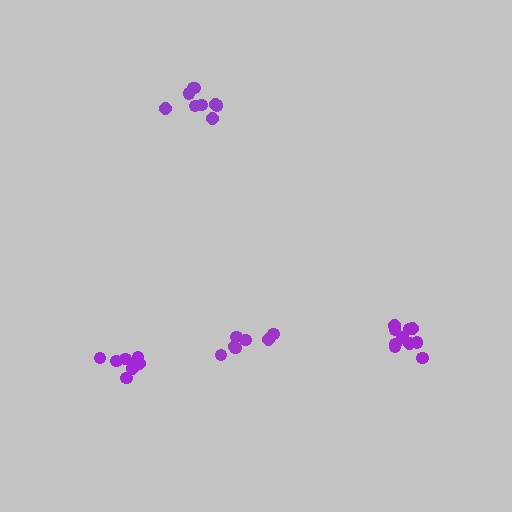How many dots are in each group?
Group 1: 7 dots, Group 2: 8 dots, Group 3: 9 dots, Group 4: 10 dots (34 total).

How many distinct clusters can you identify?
There are 4 distinct clusters.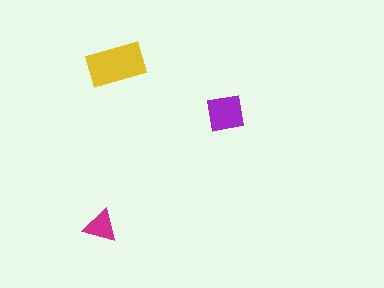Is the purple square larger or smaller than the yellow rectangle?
Smaller.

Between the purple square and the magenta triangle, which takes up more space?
The purple square.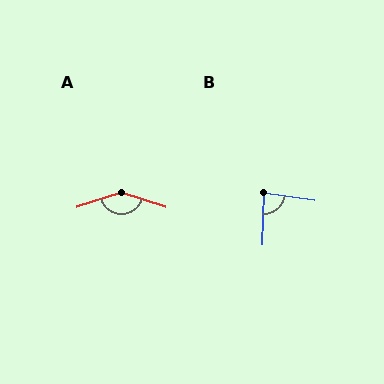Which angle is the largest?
A, at approximately 144 degrees.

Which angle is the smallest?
B, at approximately 83 degrees.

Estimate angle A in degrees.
Approximately 144 degrees.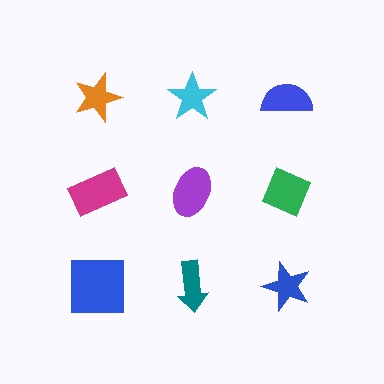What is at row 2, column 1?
A magenta rectangle.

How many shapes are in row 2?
3 shapes.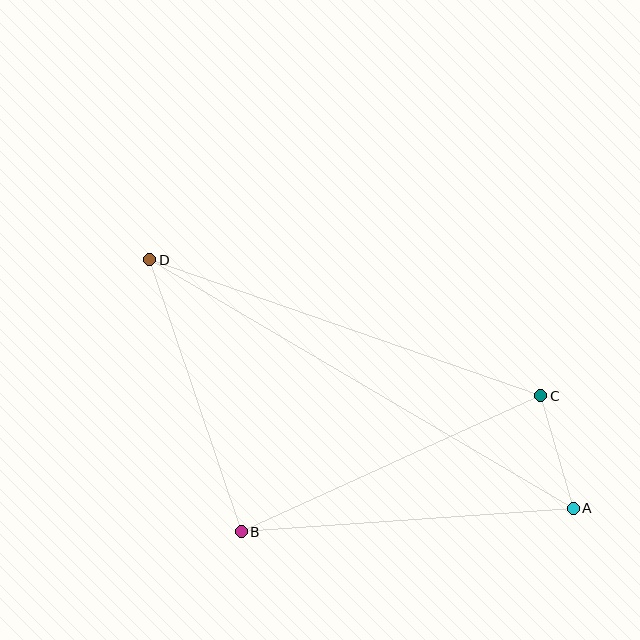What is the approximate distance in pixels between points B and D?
The distance between B and D is approximately 287 pixels.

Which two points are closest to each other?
Points A and C are closest to each other.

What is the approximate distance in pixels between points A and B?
The distance between A and B is approximately 333 pixels.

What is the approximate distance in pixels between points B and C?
The distance between B and C is approximately 329 pixels.